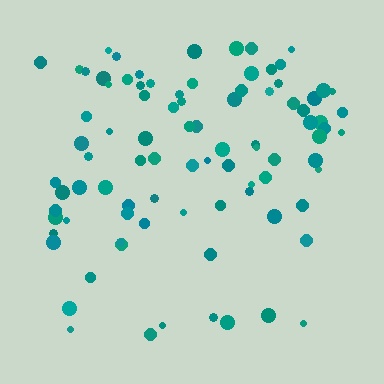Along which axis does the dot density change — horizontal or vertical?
Vertical.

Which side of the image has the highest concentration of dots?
The top.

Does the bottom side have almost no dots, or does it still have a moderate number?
Still a moderate number, just noticeably fewer than the top.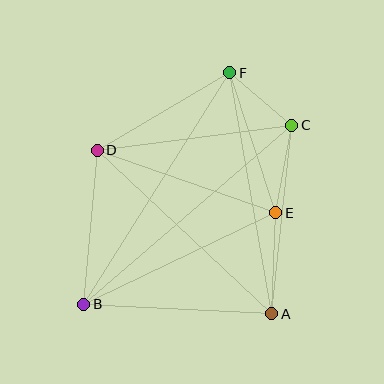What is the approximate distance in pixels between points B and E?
The distance between B and E is approximately 213 pixels.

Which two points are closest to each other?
Points C and F are closest to each other.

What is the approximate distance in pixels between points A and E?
The distance between A and E is approximately 101 pixels.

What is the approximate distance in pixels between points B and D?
The distance between B and D is approximately 155 pixels.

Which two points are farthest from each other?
Points B and C are farthest from each other.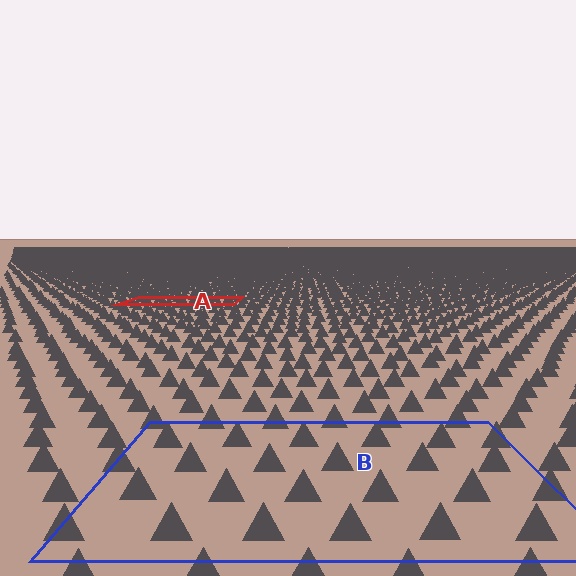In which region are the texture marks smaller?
The texture marks are smaller in region A, because it is farther away.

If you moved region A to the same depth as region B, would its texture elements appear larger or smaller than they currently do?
They would appear larger. At a closer depth, the same texture elements are projected at a bigger on-screen size.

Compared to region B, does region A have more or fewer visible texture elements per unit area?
Region A has more texture elements per unit area — they are packed more densely because it is farther away.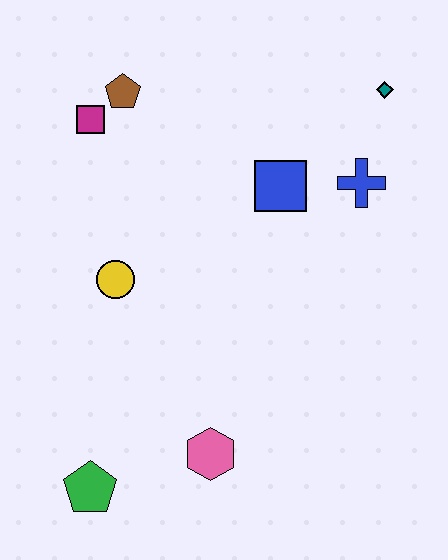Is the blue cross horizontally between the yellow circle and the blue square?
No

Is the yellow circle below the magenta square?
Yes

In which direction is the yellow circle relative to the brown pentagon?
The yellow circle is below the brown pentagon.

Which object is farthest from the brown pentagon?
The green pentagon is farthest from the brown pentagon.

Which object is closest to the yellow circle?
The magenta square is closest to the yellow circle.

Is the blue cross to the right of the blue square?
Yes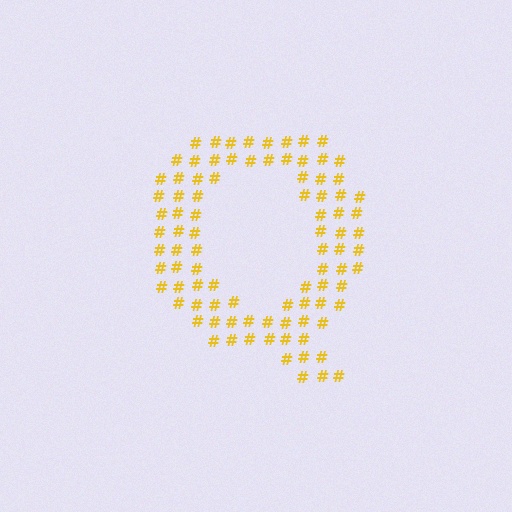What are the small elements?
The small elements are hash symbols.